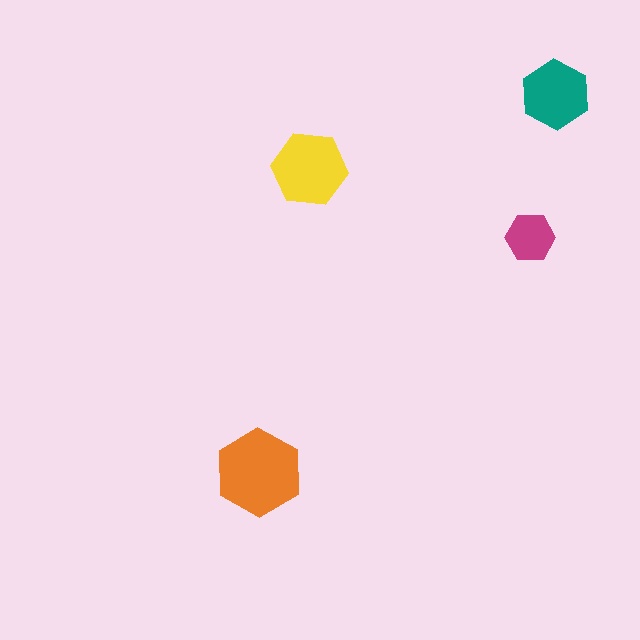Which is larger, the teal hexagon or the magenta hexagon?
The teal one.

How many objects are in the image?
There are 4 objects in the image.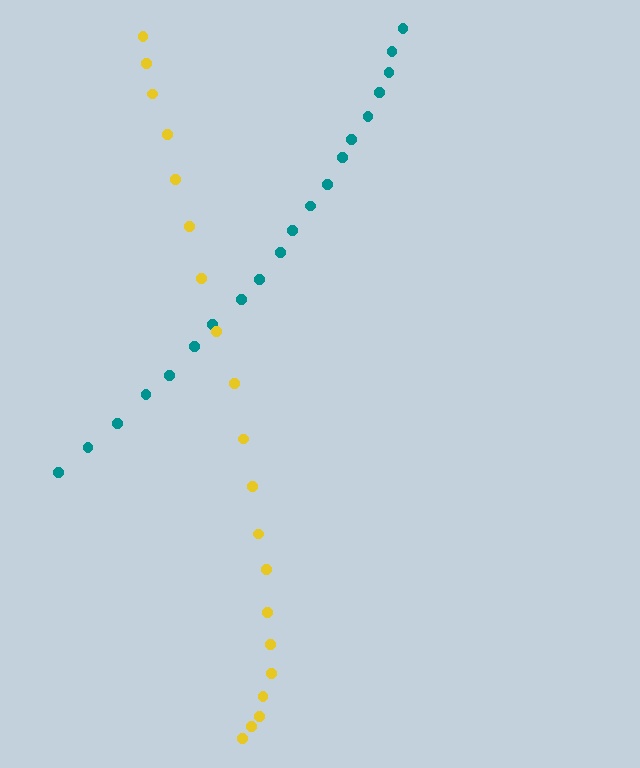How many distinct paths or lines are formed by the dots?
There are 2 distinct paths.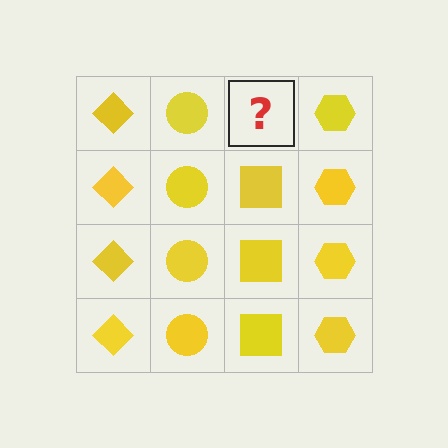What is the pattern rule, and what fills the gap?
The rule is that each column has a consistent shape. The gap should be filled with a yellow square.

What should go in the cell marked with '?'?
The missing cell should contain a yellow square.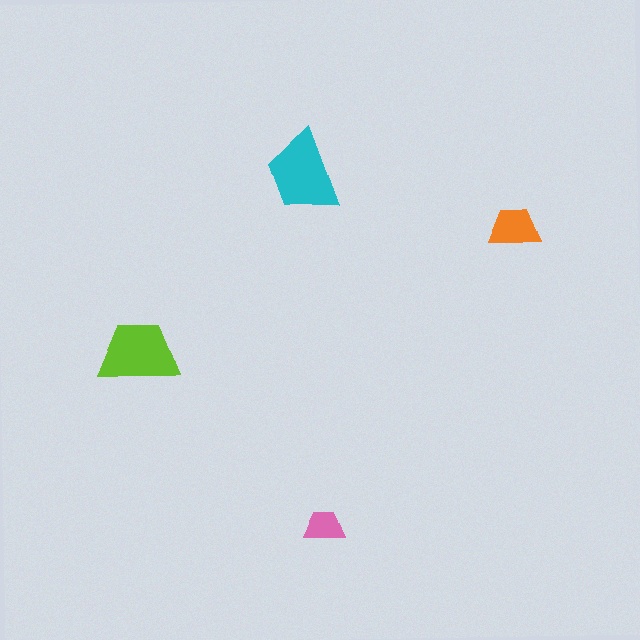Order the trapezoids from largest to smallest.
the cyan one, the lime one, the orange one, the pink one.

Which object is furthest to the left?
The lime trapezoid is leftmost.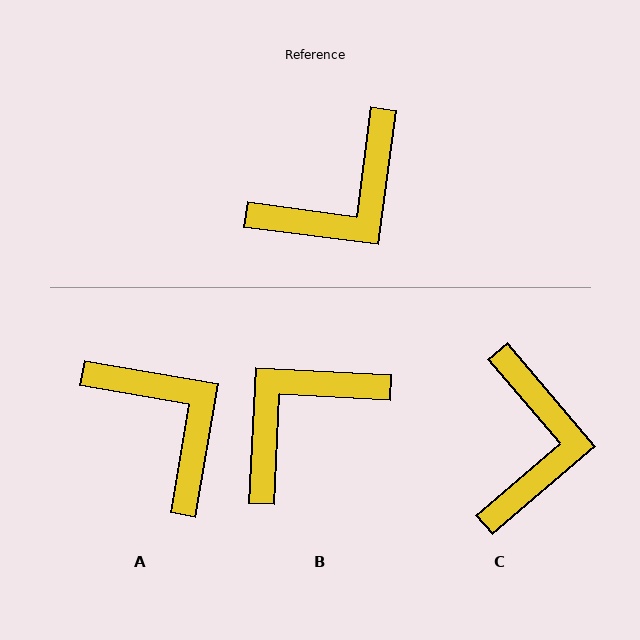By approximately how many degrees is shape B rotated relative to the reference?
Approximately 175 degrees clockwise.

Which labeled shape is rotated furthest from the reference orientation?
B, about 175 degrees away.